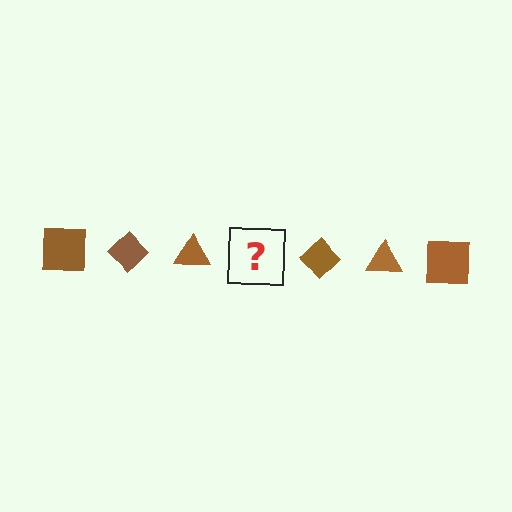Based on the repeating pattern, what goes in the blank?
The blank should be a brown square.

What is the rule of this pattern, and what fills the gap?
The rule is that the pattern cycles through square, diamond, triangle shapes in brown. The gap should be filled with a brown square.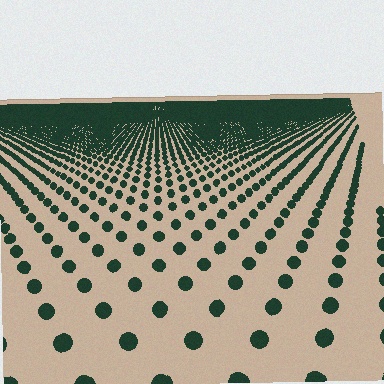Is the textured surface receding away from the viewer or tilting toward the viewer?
The surface is receding away from the viewer. Texture elements get smaller and denser toward the top.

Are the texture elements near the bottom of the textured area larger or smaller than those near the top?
Larger. Near the bottom, elements are closer to the viewer and appear at a bigger on-screen size.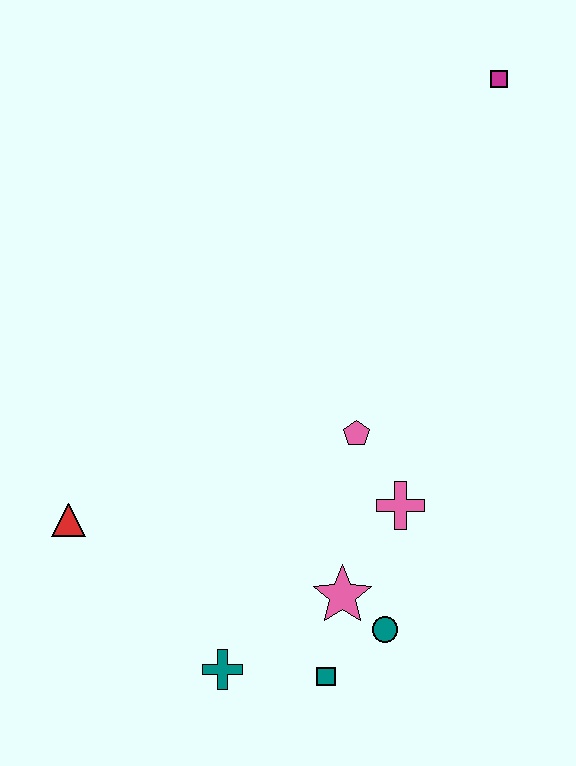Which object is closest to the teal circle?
The pink star is closest to the teal circle.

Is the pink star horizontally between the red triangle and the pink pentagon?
Yes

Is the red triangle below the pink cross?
Yes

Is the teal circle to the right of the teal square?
Yes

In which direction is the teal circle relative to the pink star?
The teal circle is to the right of the pink star.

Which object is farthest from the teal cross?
The magenta square is farthest from the teal cross.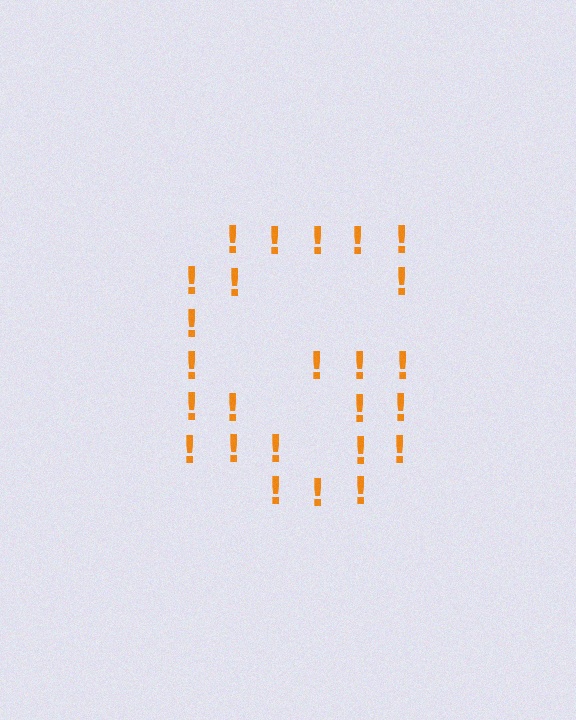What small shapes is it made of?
It is made of small exclamation marks.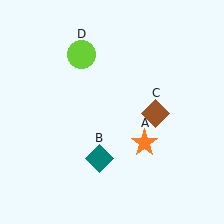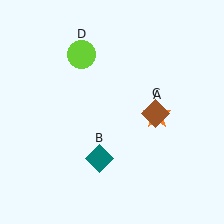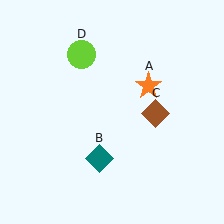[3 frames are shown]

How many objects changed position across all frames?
1 object changed position: orange star (object A).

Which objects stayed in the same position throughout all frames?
Teal diamond (object B) and brown diamond (object C) and lime circle (object D) remained stationary.